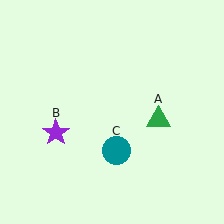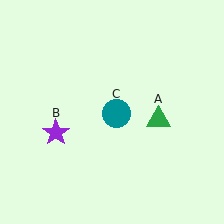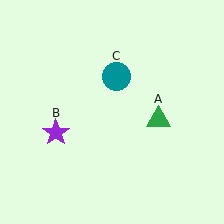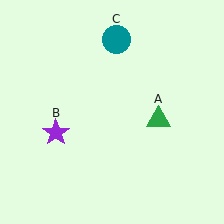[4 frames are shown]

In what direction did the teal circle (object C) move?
The teal circle (object C) moved up.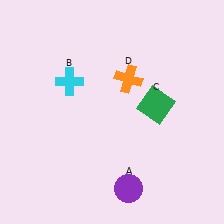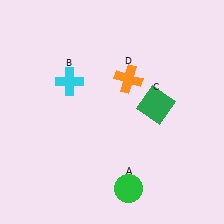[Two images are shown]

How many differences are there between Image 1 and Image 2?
There is 1 difference between the two images.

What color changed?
The circle (A) changed from purple in Image 1 to green in Image 2.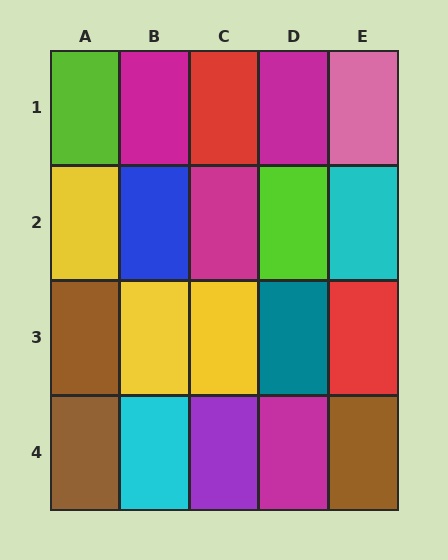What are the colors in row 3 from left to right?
Brown, yellow, yellow, teal, red.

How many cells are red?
2 cells are red.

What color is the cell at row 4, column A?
Brown.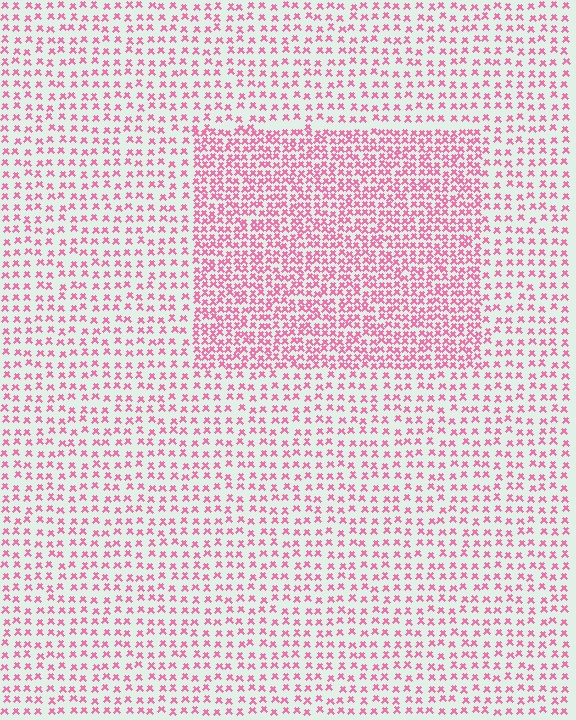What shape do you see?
I see a rectangle.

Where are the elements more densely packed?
The elements are more densely packed inside the rectangle boundary.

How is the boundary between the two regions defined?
The boundary is defined by a change in element density (approximately 1.9x ratio). All elements are the same color, size, and shape.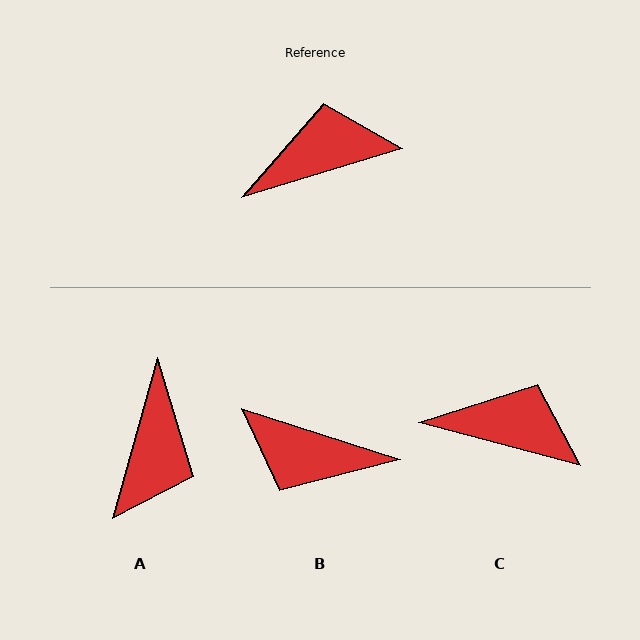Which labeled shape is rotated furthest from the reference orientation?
B, about 145 degrees away.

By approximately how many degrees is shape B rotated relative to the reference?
Approximately 145 degrees counter-clockwise.